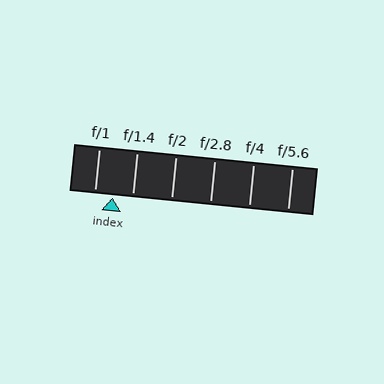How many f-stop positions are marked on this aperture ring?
There are 6 f-stop positions marked.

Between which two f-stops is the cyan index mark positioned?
The index mark is between f/1 and f/1.4.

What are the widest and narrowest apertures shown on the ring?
The widest aperture shown is f/1 and the narrowest is f/5.6.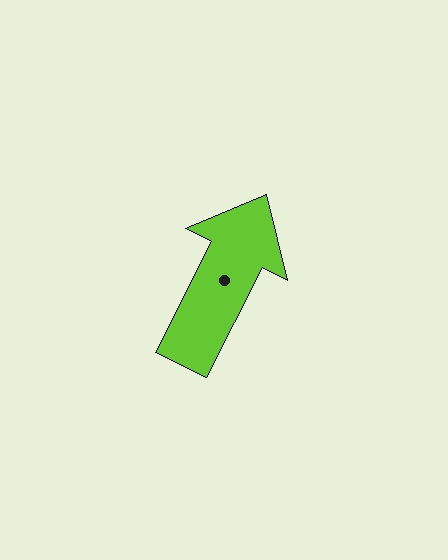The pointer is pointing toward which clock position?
Roughly 1 o'clock.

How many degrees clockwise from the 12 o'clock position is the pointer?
Approximately 27 degrees.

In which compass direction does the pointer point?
Northeast.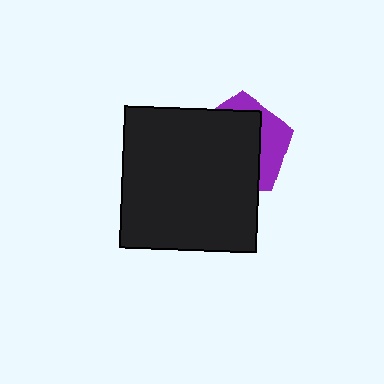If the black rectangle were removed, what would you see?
You would see the complete purple pentagon.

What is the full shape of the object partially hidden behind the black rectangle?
The partially hidden object is a purple pentagon.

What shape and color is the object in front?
The object in front is a black rectangle.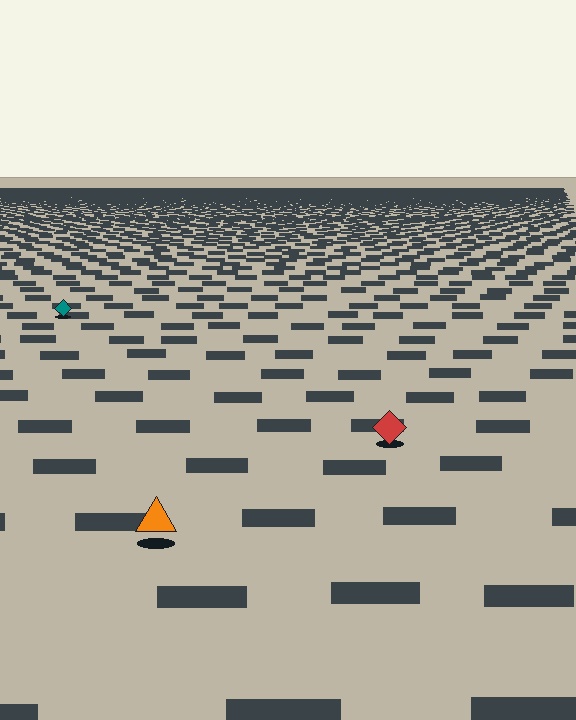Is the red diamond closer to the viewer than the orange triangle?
No. The orange triangle is closer — you can tell from the texture gradient: the ground texture is coarser near it.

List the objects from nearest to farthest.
From nearest to farthest: the orange triangle, the red diamond, the teal diamond.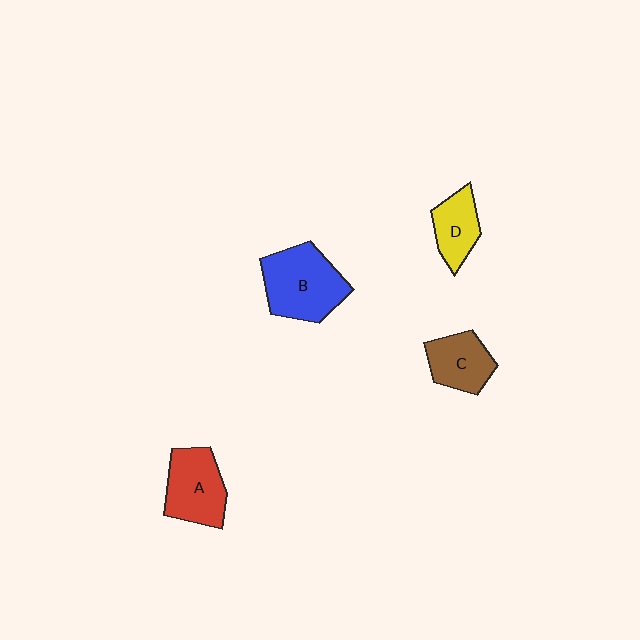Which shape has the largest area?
Shape B (blue).